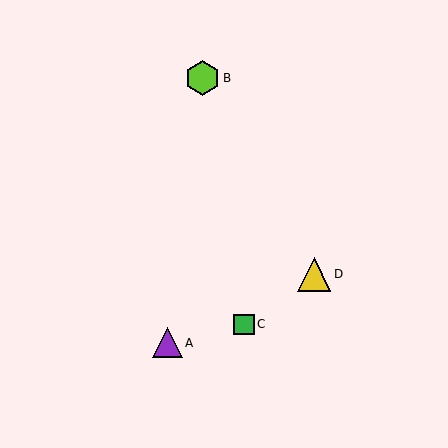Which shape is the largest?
The lime hexagon (labeled B) is the largest.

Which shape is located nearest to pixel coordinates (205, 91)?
The lime hexagon (labeled B) at (203, 78) is nearest to that location.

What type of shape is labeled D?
Shape D is a yellow triangle.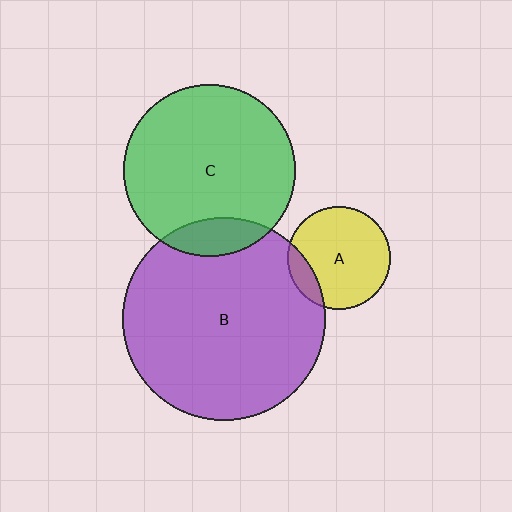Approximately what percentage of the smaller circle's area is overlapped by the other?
Approximately 15%.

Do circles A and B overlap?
Yes.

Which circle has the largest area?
Circle B (purple).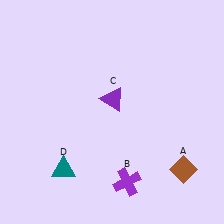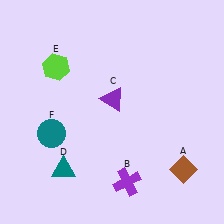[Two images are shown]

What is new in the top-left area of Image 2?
A lime hexagon (E) was added in the top-left area of Image 2.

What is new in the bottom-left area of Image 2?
A teal circle (F) was added in the bottom-left area of Image 2.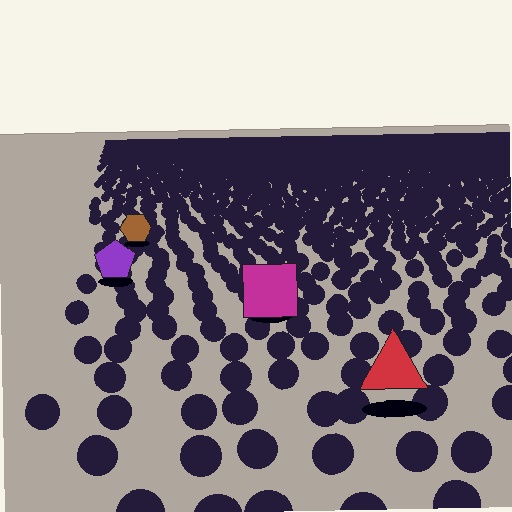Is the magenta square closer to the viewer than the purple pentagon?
Yes. The magenta square is closer — you can tell from the texture gradient: the ground texture is coarser near it.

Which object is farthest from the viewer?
The brown hexagon is farthest from the viewer. It appears smaller and the ground texture around it is denser.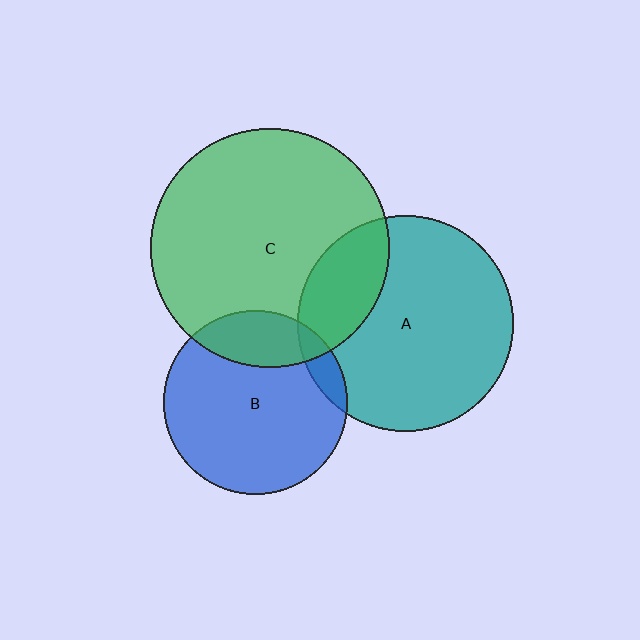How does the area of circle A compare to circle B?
Approximately 1.4 times.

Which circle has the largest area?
Circle C (green).